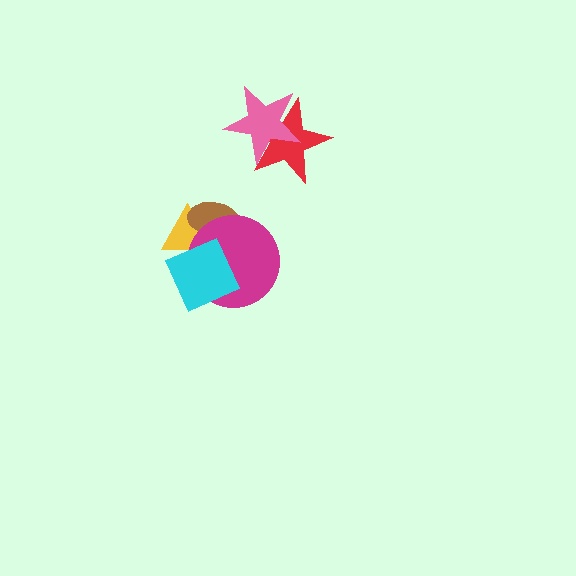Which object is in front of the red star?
The pink star is in front of the red star.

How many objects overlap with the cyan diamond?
3 objects overlap with the cyan diamond.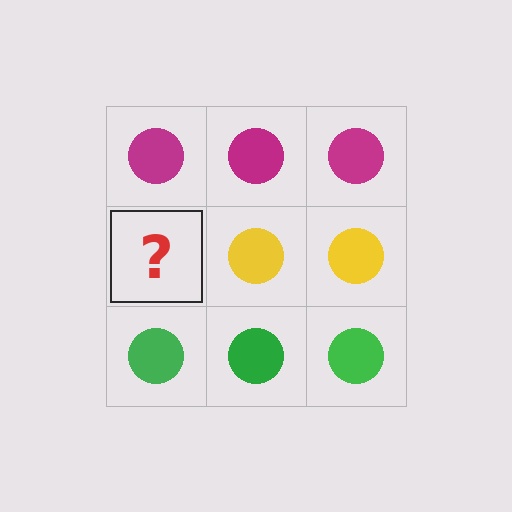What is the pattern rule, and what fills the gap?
The rule is that each row has a consistent color. The gap should be filled with a yellow circle.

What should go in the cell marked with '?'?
The missing cell should contain a yellow circle.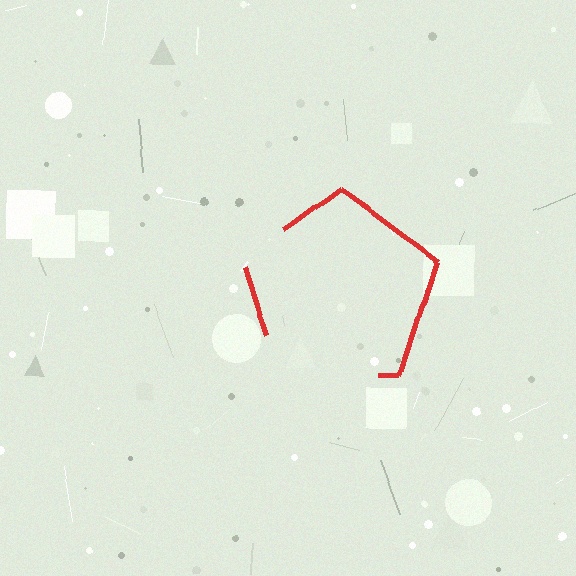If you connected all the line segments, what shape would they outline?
They would outline a pentagon.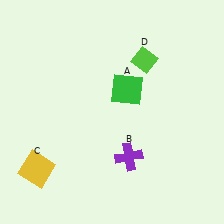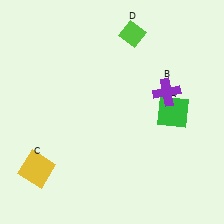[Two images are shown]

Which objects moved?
The objects that moved are: the green square (A), the purple cross (B), the lime diamond (D).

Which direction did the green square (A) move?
The green square (A) moved right.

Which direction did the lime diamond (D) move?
The lime diamond (D) moved up.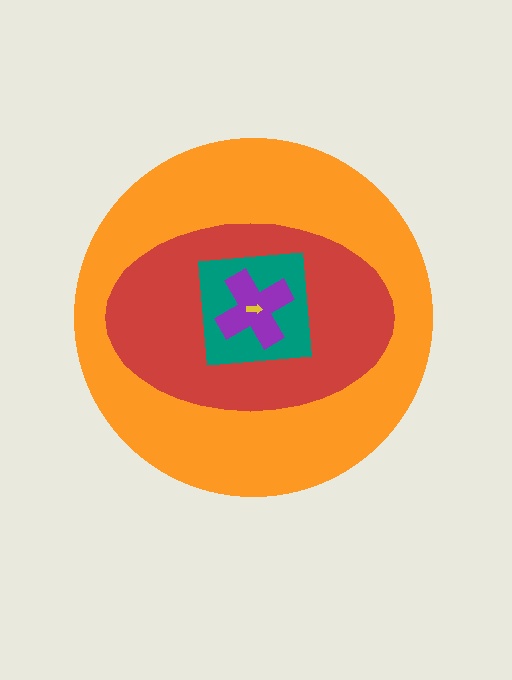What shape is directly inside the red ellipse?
The teal square.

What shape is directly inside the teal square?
The purple cross.